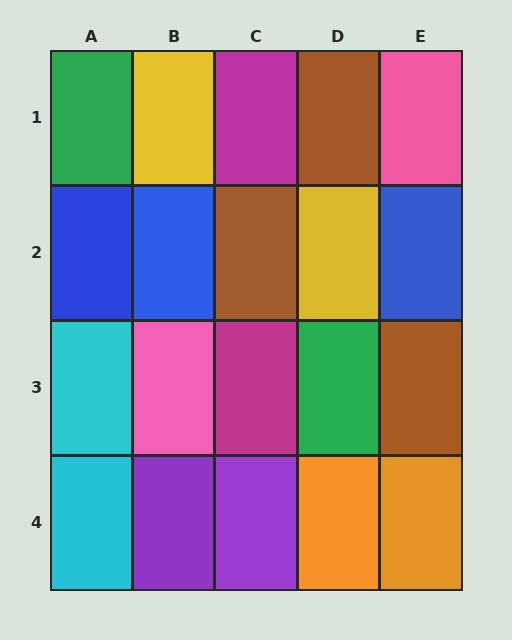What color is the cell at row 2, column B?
Blue.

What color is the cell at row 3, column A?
Cyan.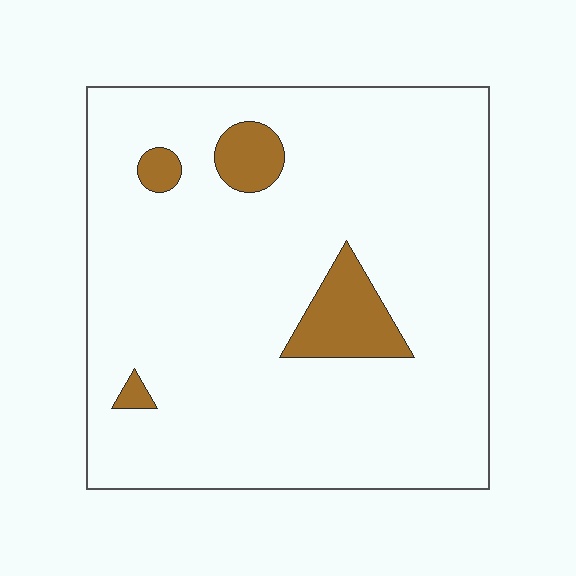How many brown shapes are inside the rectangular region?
4.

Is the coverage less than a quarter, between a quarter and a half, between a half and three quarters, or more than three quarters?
Less than a quarter.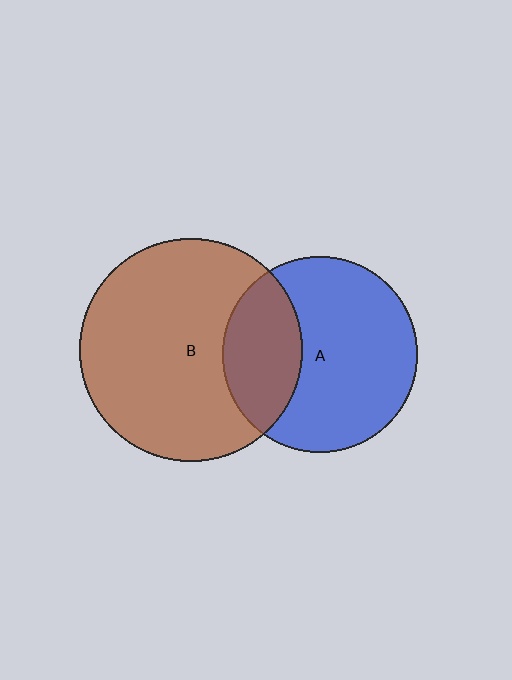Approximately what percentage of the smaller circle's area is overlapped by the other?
Approximately 30%.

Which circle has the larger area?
Circle B (brown).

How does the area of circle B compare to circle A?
Approximately 1.3 times.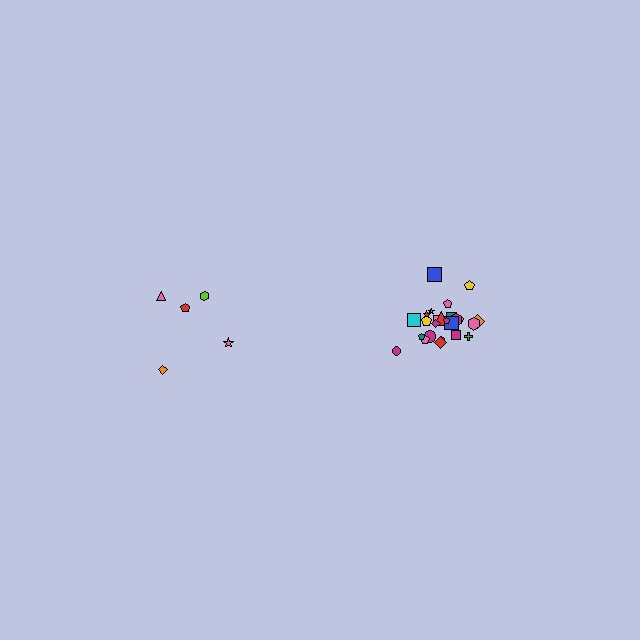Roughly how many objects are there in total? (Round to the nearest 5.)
Roughly 30 objects in total.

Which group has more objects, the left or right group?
The right group.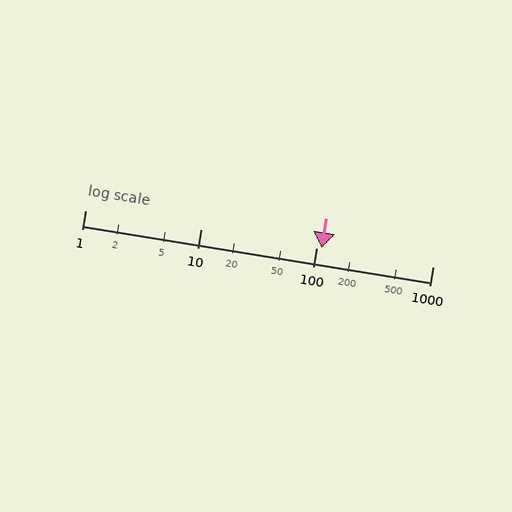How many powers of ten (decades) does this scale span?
The scale spans 3 decades, from 1 to 1000.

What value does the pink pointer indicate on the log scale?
The pointer indicates approximately 110.